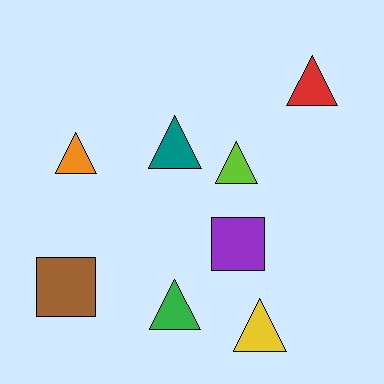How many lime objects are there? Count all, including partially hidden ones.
There is 1 lime object.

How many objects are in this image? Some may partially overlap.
There are 8 objects.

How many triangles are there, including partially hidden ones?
There are 6 triangles.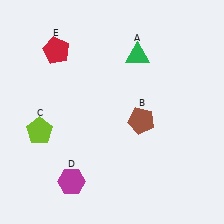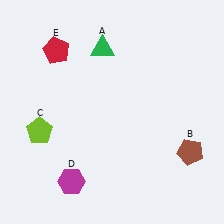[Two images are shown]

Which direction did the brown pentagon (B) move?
The brown pentagon (B) moved right.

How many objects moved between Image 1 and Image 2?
2 objects moved between the two images.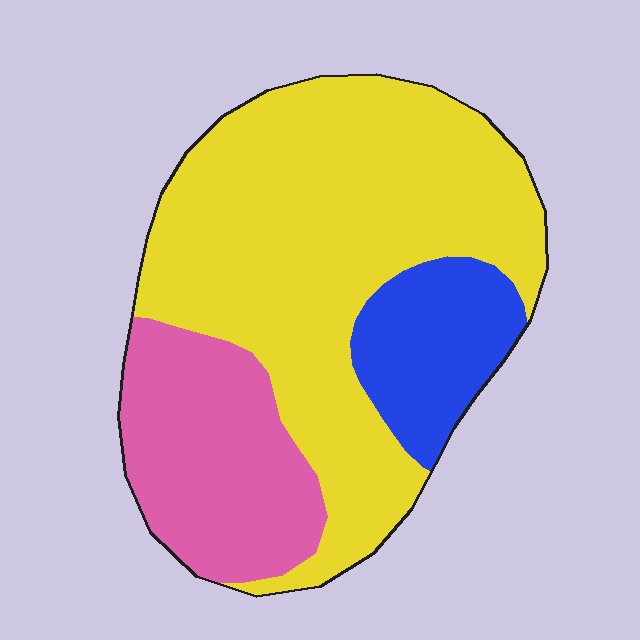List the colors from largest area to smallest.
From largest to smallest: yellow, pink, blue.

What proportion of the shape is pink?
Pink takes up about one quarter (1/4) of the shape.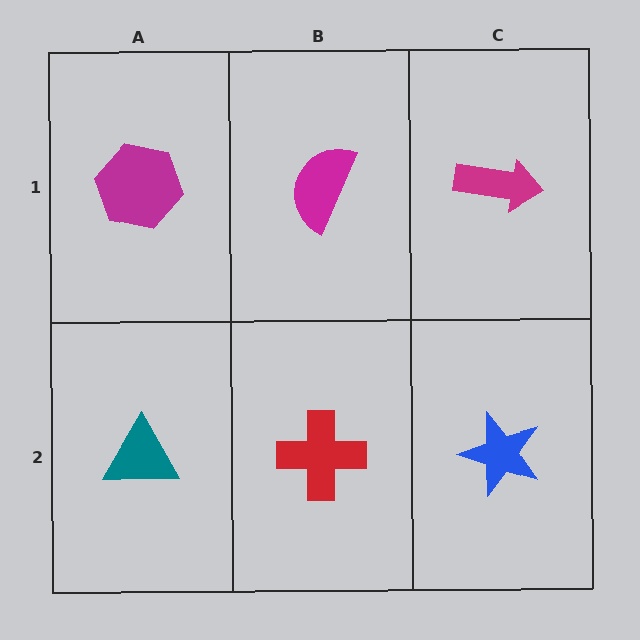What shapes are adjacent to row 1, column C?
A blue star (row 2, column C), a magenta semicircle (row 1, column B).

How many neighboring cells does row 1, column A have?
2.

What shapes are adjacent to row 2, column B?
A magenta semicircle (row 1, column B), a teal triangle (row 2, column A), a blue star (row 2, column C).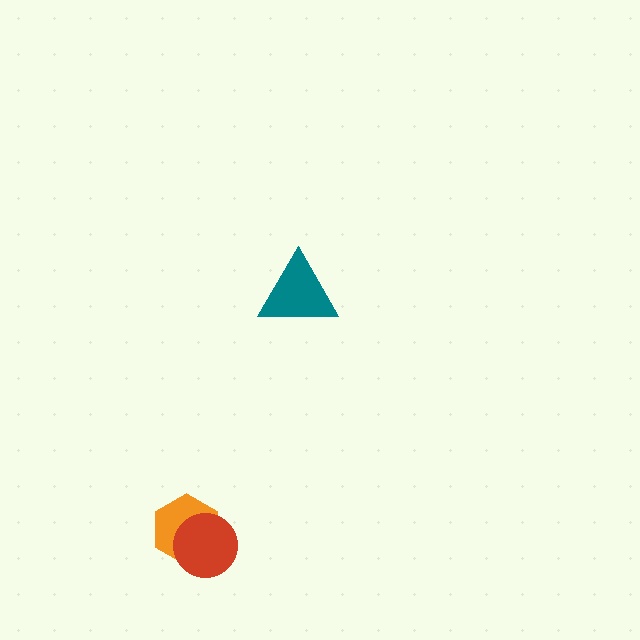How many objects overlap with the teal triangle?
0 objects overlap with the teal triangle.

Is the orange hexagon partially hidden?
Yes, it is partially covered by another shape.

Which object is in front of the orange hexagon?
The red circle is in front of the orange hexagon.